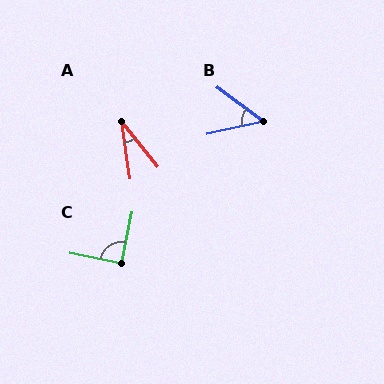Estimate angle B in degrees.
Approximately 49 degrees.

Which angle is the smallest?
A, at approximately 31 degrees.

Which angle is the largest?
C, at approximately 90 degrees.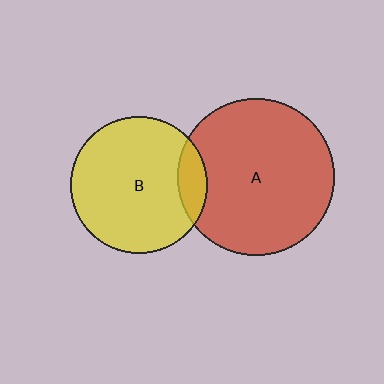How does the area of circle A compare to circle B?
Approximately 1.3 times.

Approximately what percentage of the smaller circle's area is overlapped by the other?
Approximately 10%.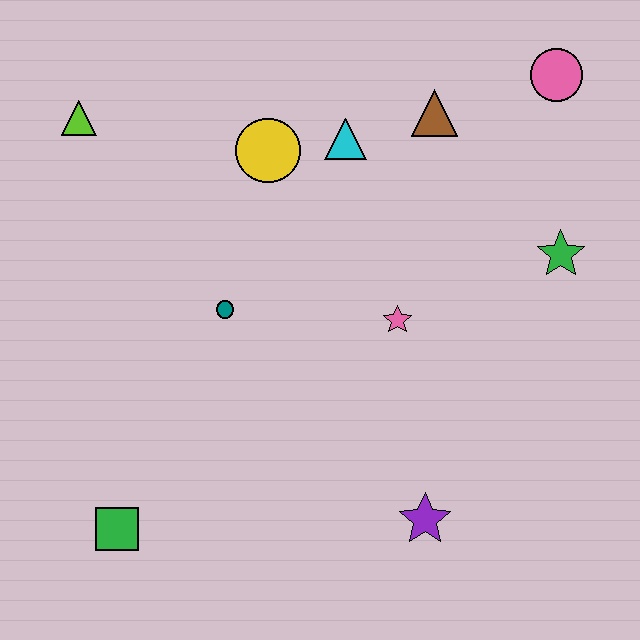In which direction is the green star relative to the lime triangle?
The green star is to the right of the lime triangle.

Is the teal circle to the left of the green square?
No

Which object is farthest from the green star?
The green square is farthest from the green star.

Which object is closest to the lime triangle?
The yellow circle is closest to the lime triangle.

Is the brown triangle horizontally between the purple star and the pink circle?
Yes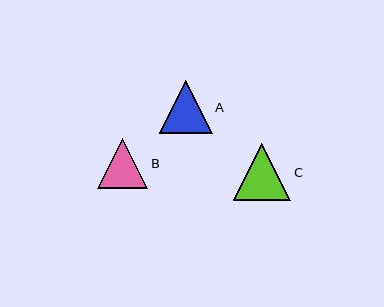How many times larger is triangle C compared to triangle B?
Triangle C is approximately 1.1 times the size of triangle B.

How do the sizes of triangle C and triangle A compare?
Triangle C and triangle A are approximately the same size.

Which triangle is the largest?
Triangle C is the largest with a size of approximately 57 pixels.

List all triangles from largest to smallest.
From largest to smallest: C, A, B.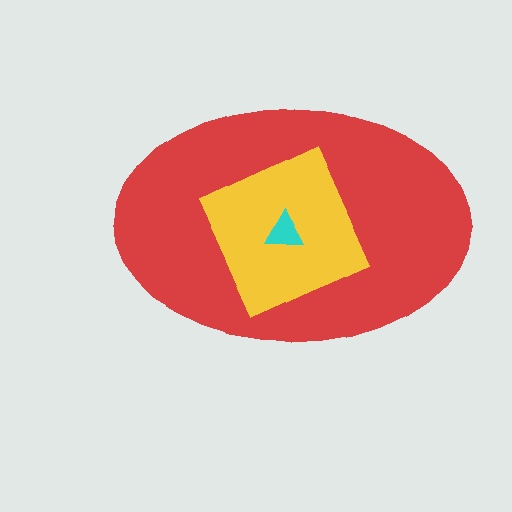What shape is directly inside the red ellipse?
The yellow diamond.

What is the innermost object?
The cyan triangle.